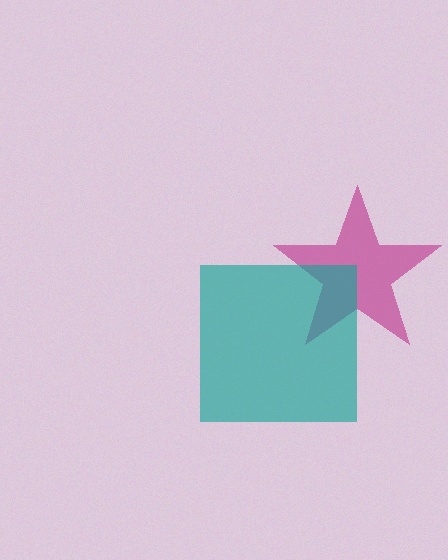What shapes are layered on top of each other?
The layered shapes are: a magenta star, a teal square.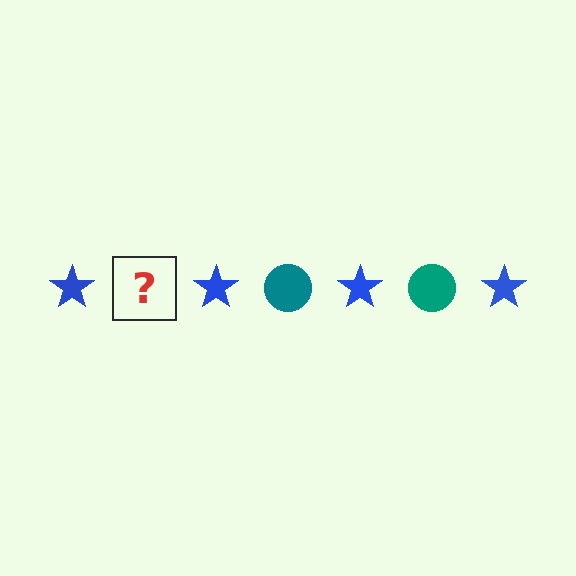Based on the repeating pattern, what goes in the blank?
The blank should be a teal circle.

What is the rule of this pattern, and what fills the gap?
The rule is that the pattern alternates between blue star and teal circle. The gap should be filled with a teal circle.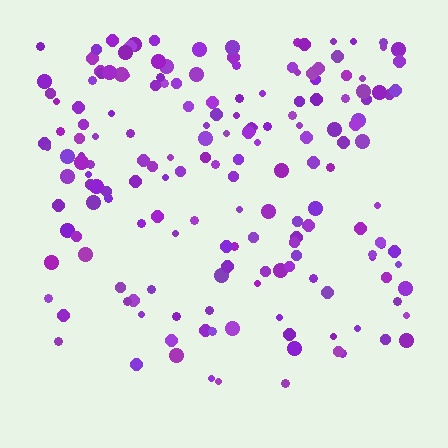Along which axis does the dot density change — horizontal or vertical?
Vertical.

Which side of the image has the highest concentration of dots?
The top.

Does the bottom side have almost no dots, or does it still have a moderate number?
Still a moderate number, just noticeably fewer than the top.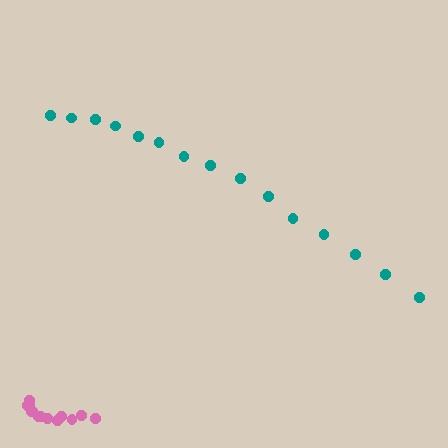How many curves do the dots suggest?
There are 2 distinct paths.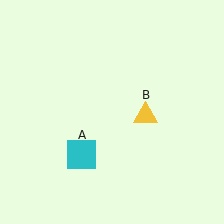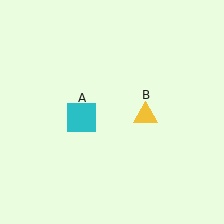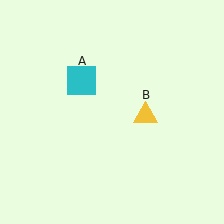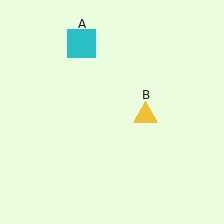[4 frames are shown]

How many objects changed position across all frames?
1 object changed position: cyan square (object A).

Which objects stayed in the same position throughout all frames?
Yellow triangle (object B) remained stationary.